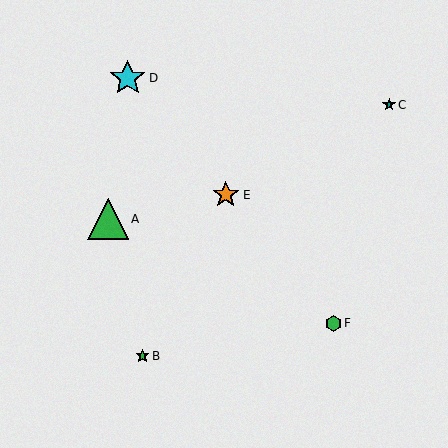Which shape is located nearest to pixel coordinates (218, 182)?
The orange star (labeled E) at (226, 195) is nearest to that location.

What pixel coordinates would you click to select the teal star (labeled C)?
Click at (389, 105) to select the teal star C.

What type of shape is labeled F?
Shape F is a green hexagon.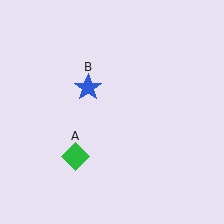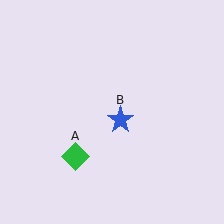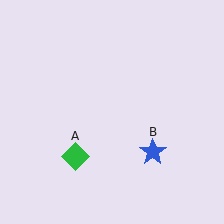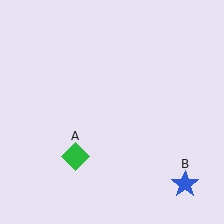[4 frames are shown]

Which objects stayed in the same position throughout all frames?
Green diamond (object A) remained stationary.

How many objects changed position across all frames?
1 object changed position: blue star (object B).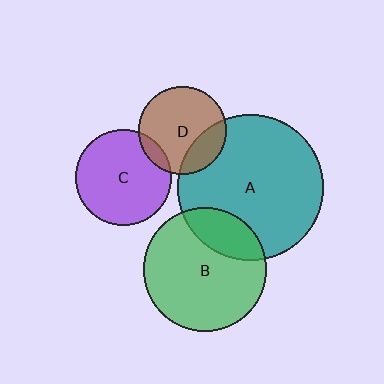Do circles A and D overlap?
Yes.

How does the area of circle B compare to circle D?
Approximately 2.0 times.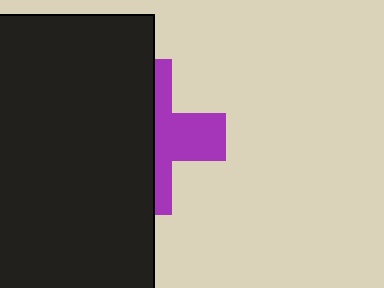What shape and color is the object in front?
The object in front is a black rectangle.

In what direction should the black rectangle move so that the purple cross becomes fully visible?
The black rectangle should move left. That is the shortest direction to clear the overlap and leave the purple cross fully visible.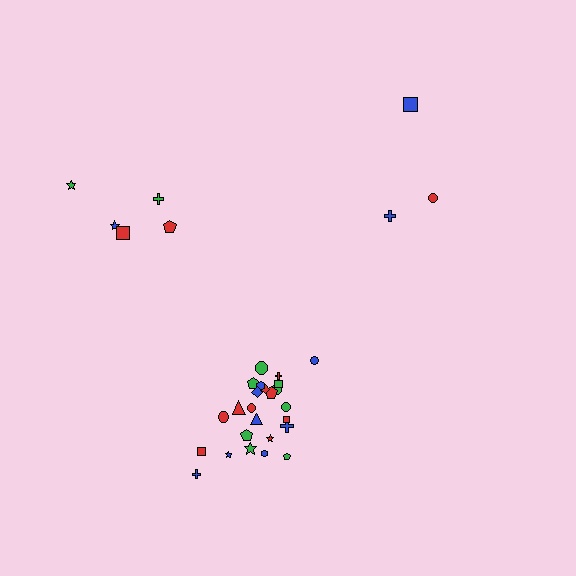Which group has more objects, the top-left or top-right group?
The top-left group.